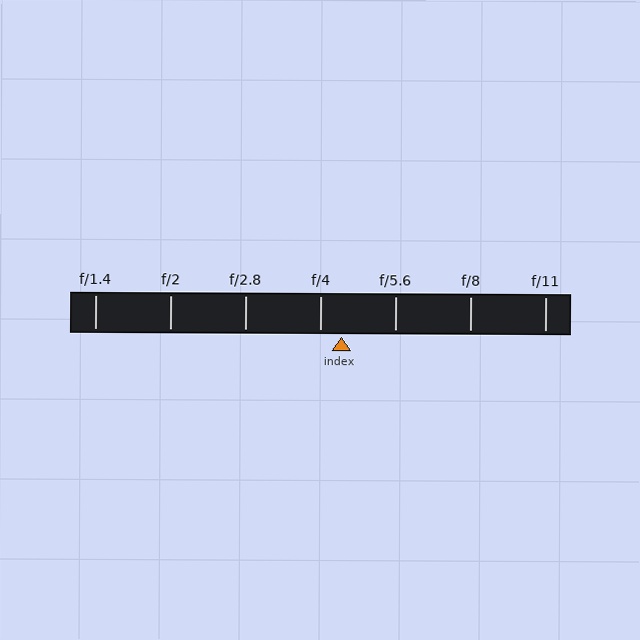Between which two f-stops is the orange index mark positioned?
The index mark is between f/4 and f/5.6.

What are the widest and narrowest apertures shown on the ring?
The widest aperture shown is f/1.4 and the narrowest is f/11.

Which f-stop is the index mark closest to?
The index mark is closest to f/4.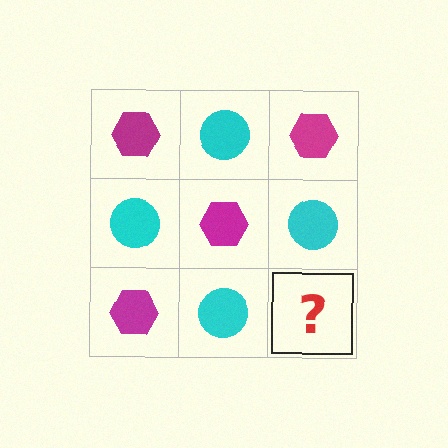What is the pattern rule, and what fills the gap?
The rule is that it alternates magenta hexagon and cyan circle in a checkerboard pattern. The gap should be filled with a magenta hexagon.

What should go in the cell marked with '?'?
The missing cell should contain a magenta hexagon.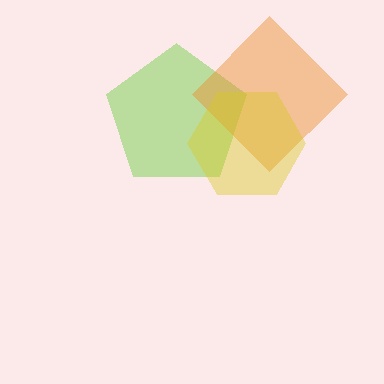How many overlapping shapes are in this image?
There are 3 overlapping shapes in the image.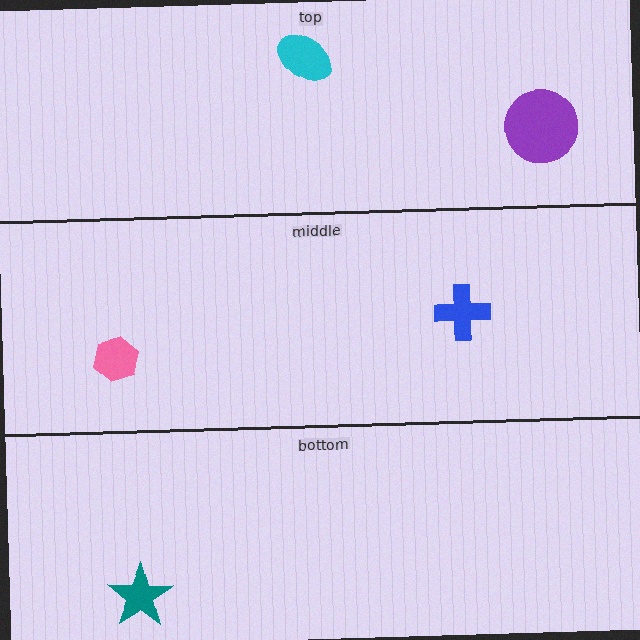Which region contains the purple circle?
The top region.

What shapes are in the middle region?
The blue cross, the pink hexagon.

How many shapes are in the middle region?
2.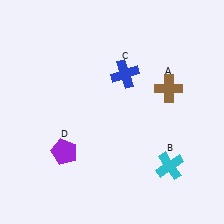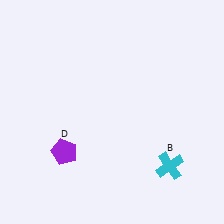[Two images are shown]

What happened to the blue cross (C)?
The blue cross (C) was removed in Image 2. It was in the top-right area of Image 1.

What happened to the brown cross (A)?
The brown cross (A) was removed in Image 2. It was in the top-right area of Image 1.